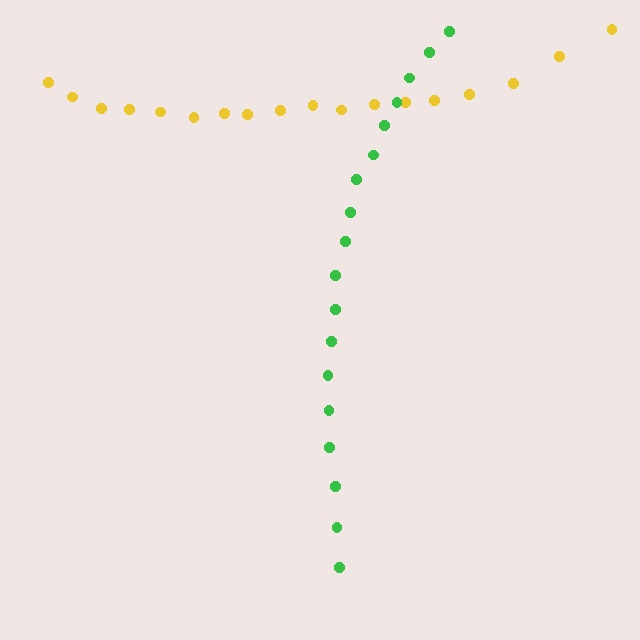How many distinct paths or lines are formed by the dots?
There are 2 distinct paths.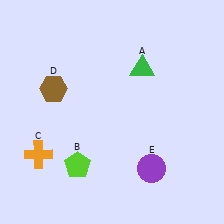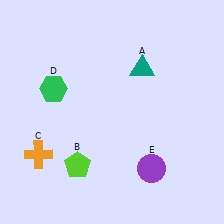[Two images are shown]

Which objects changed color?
A changed from green to teal. D changed from brown to green.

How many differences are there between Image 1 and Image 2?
There are 2 differences between the two images.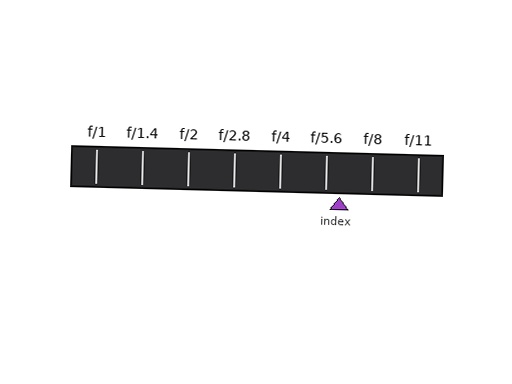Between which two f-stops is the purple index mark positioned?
The index mark is between f/5.6 and f/8.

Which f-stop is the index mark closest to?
The index mark is closest to f/5.6.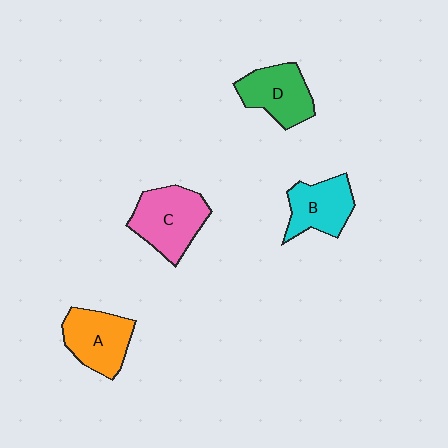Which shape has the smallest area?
Shape B (cyan).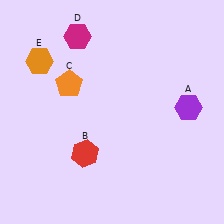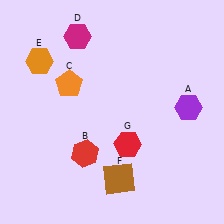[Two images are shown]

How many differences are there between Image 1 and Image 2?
There are 2 differences between the two images.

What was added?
A brown square (F), a red hexagon (G) were added in Image 2.